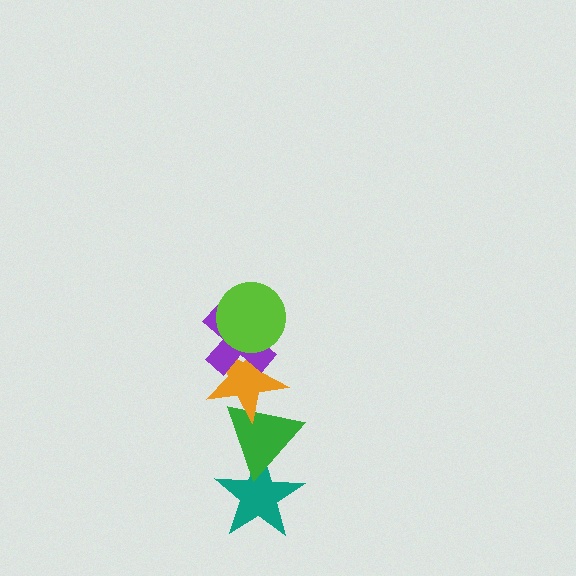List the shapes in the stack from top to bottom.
From top to bottom: the lime circle, the purple cross, the orange star, the green triangle, the teal star.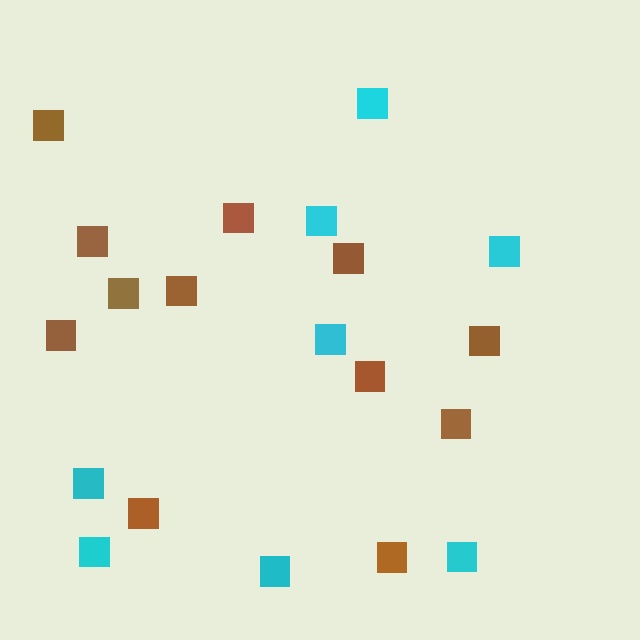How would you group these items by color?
There are 2 groups: one group of brown squares (12) and one group of cyan squares (8).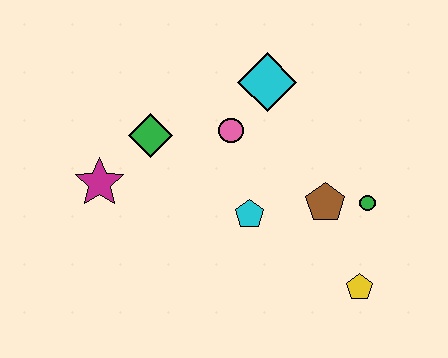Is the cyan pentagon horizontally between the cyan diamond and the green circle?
No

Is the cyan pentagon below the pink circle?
Yes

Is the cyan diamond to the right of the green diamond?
Yes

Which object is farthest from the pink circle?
The yellow pentagon is farthest from the pink circle.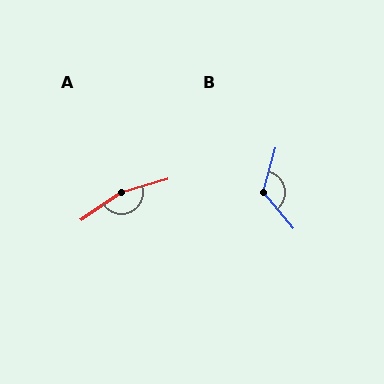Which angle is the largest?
A, at approximately 162 degrees.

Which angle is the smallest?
B, at approximately 125 degrees.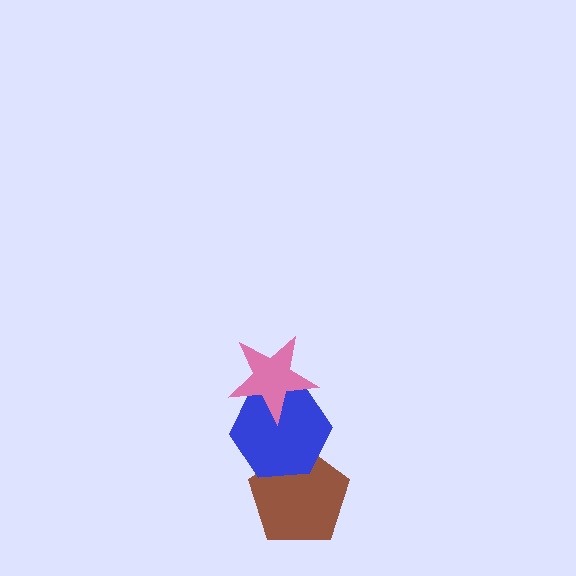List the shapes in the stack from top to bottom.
From top to bottom: the pink star, the blue hexagon, the brown pentagon.